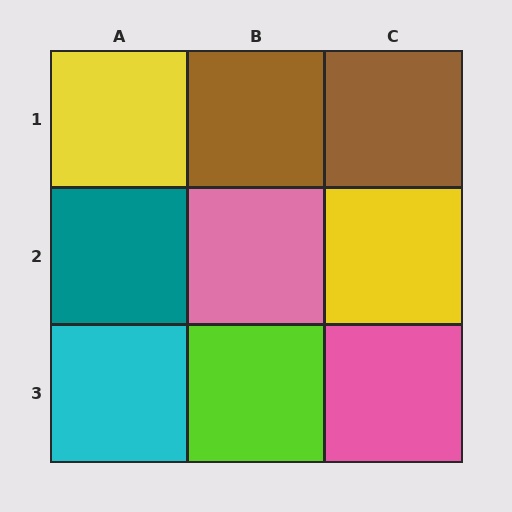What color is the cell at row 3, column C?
Pink.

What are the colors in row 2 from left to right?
Teal, pink, yellow.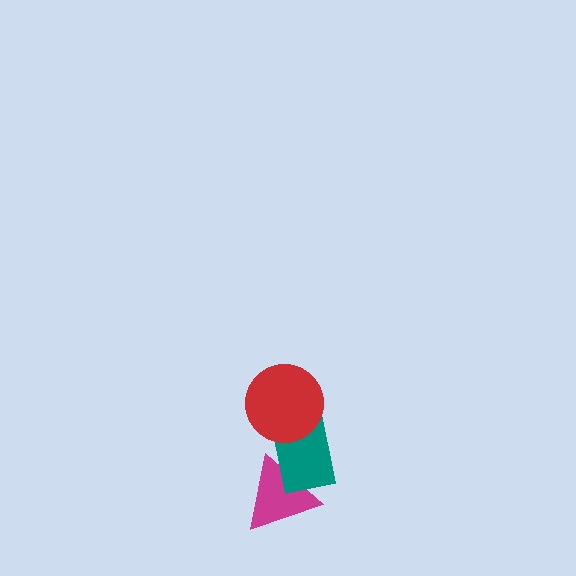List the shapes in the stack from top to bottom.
From top to bottom: the red circle, the teal rectangle, the magenta triangle.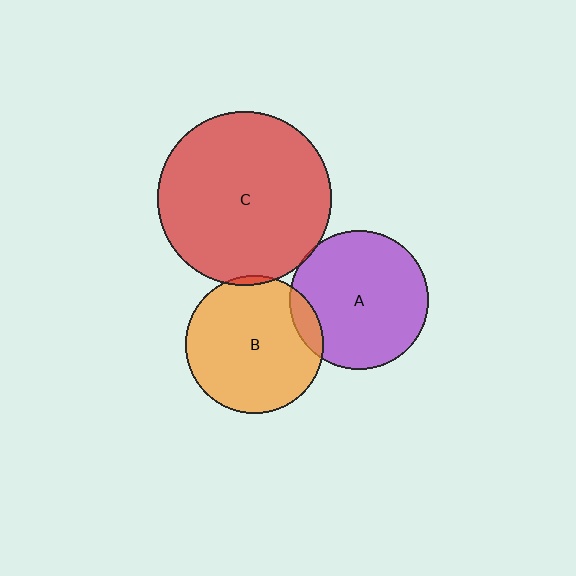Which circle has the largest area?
Circle C (red).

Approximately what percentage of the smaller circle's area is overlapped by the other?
Approximately 5%.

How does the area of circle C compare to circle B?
Approximately 1.6 times.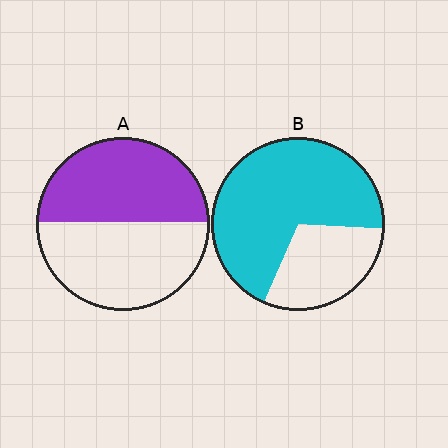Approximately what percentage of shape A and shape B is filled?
A is approximately 50% and B is approximately 70%.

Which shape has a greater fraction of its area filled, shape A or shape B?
Shape B.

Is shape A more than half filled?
Roughly half.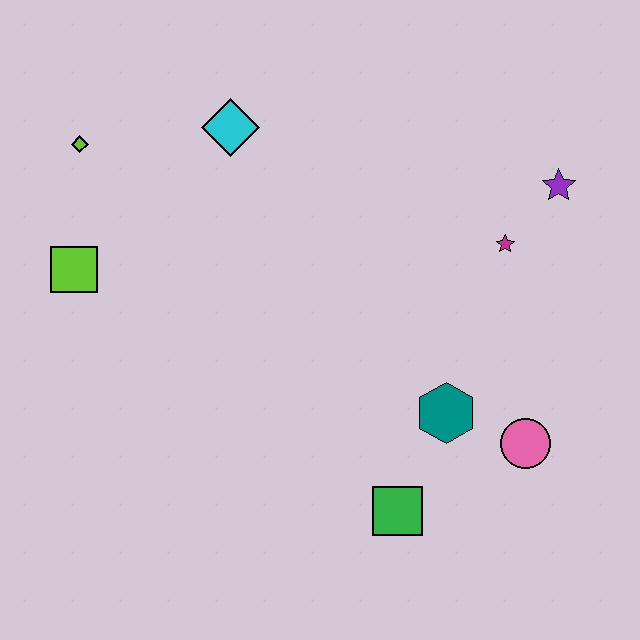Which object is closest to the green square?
The teal hexagon is closest to the green square.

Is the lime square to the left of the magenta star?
Yes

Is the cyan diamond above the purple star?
Yes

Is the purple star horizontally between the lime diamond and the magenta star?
No